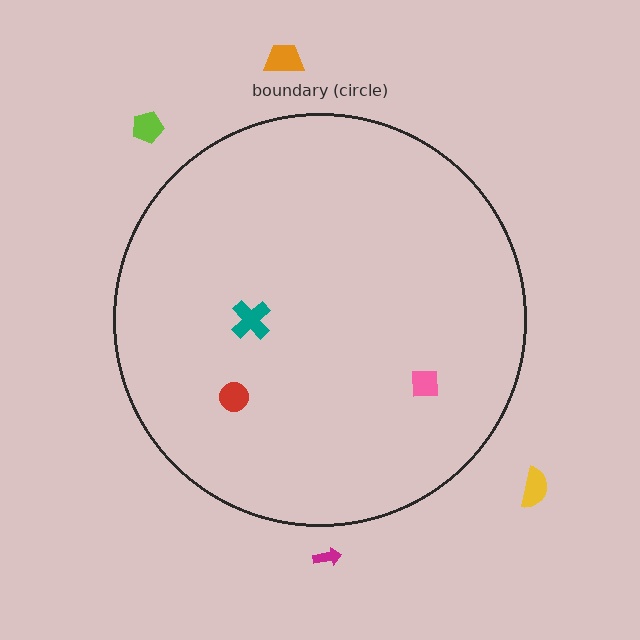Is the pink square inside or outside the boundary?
Inside.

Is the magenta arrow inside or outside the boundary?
Outside.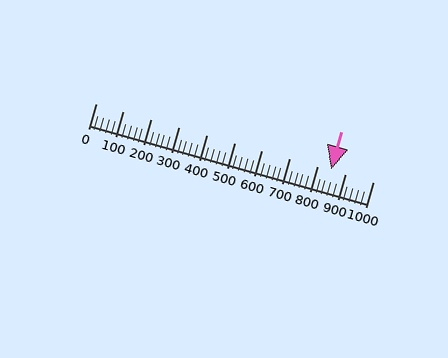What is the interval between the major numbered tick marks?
The major tick marks are spaced 100 units apart.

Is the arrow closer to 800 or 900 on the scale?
The arrow is closer to 900.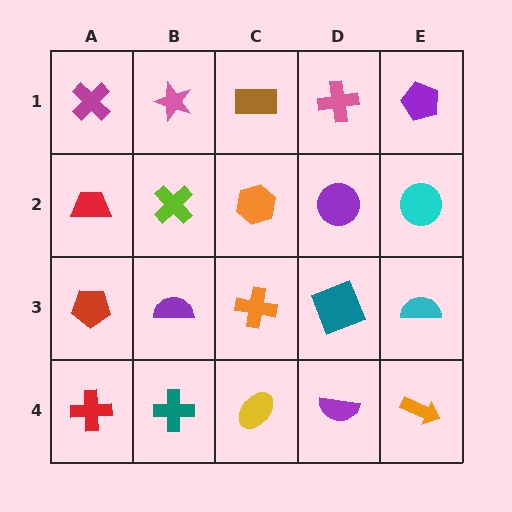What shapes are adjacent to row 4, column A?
A red pentagon (row 3, column A), a teal cross (row 4, column B).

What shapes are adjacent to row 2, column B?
A pink star (row 1, column B), a purple semicircle (row 3, column B), a red trapezoid (row 2, column A), an orange hexagon (row 2, column C).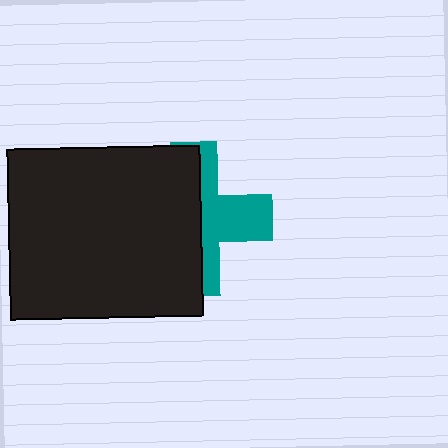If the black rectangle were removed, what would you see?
You would see the complete teal cross.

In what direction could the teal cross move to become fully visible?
The teal cross could move right. That would shift it out from behind the black rectangle entirely.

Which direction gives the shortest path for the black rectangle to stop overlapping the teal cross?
Moving left gives the shortest separation.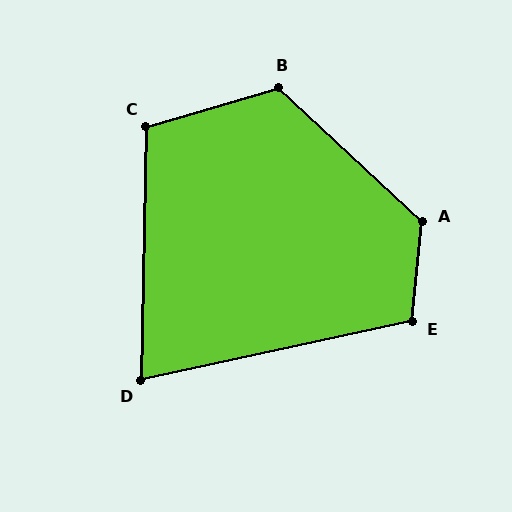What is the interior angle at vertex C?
Approximately 107 degrees (obtuse).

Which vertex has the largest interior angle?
A, at approximately 128 degrees.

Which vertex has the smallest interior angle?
D, at approximately 77 degrees.